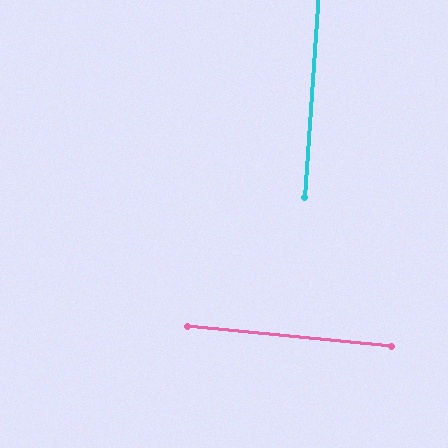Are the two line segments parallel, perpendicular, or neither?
Perpendicular — they meet at approximately 88°.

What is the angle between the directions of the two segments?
Approximately 88 degrees.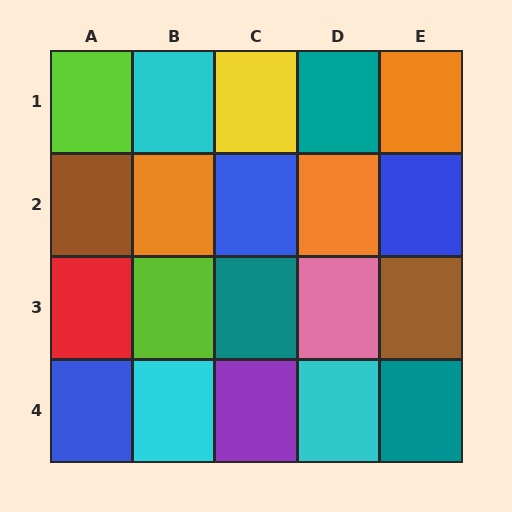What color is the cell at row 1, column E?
Orange.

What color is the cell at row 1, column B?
Cyan.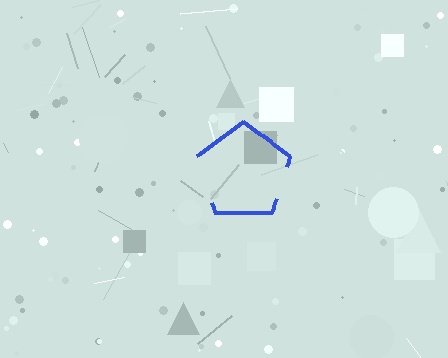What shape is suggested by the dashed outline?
The dashed outline suggests a pentagon.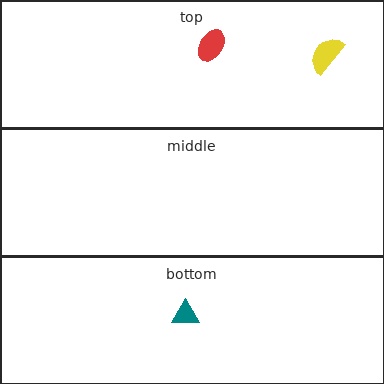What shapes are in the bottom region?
The teal triangle.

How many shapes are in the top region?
2.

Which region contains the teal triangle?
The bottom region.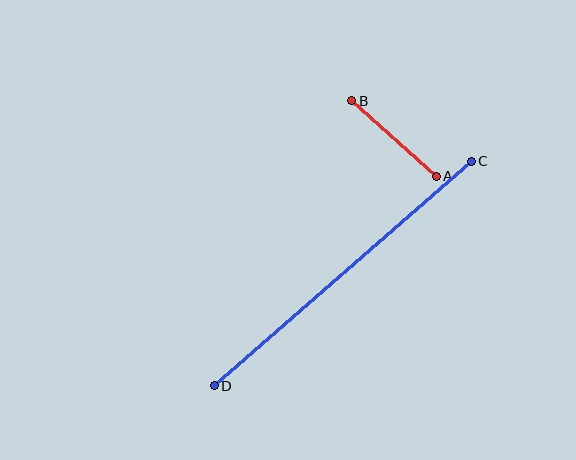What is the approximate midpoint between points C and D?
The midpoint is at approximately (343, 274) pixels.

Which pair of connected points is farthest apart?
Points C and D are farthest apart.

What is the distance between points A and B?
The distance is approximately 113 pixels.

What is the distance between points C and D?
The distance is approximately 341 pixels.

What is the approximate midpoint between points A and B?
The midpoint is at approximately (394, 139) pixels.